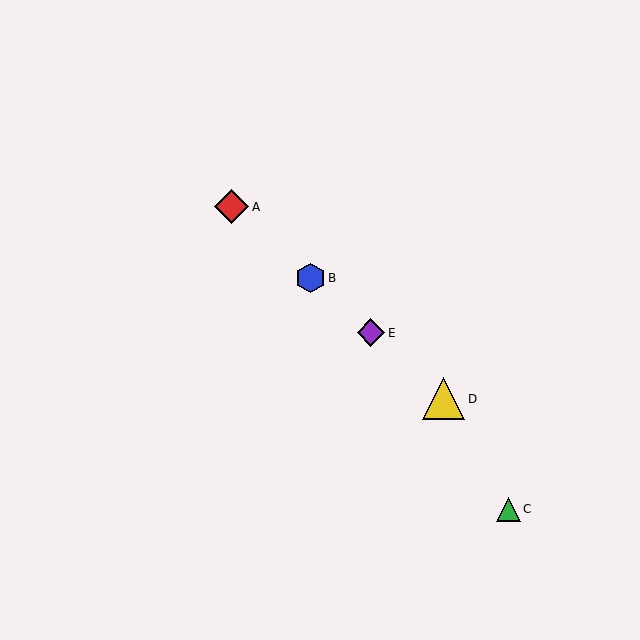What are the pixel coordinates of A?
Object A is at (232, 207).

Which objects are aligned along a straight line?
Objects A, B, D, E are aligned along a straight line.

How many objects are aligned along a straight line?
4 objects (A, B, D, E) are aligned along a straight line.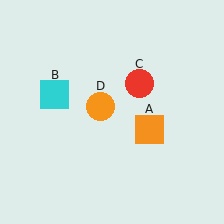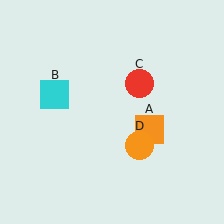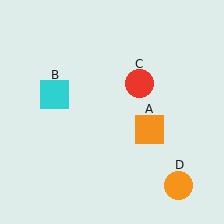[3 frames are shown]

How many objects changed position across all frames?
1 object changed position: orange circle (object D).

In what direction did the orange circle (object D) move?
The orange circle (object D) moved down and to the right.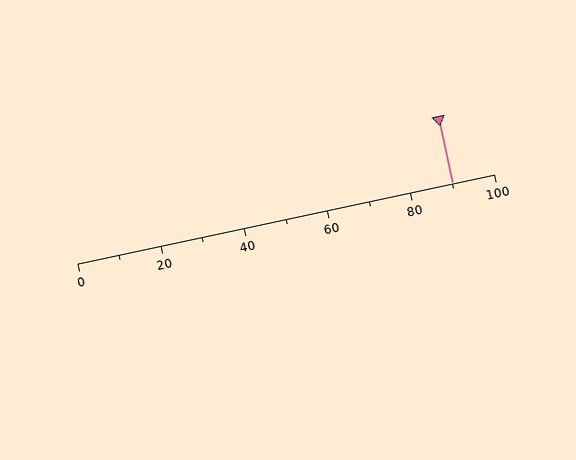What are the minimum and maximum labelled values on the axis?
The axis runs from 0 to 100.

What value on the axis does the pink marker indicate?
The marker indicates approximately 90.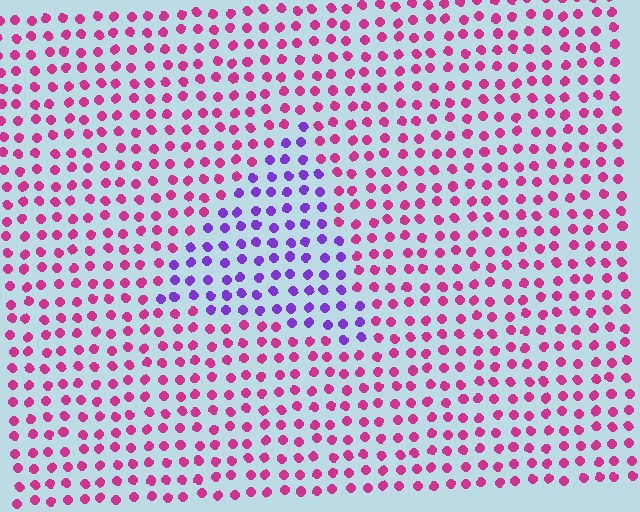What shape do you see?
I see a triangle.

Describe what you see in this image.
The image is filled with small magenta elements in a uniform arrangement. A triangle-shaped region is visible where the elements are tinted to a slightly different hue, forming a subtle color boundary.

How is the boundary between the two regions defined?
The boundary is defined purely by a slight shift in hue (about 55 degrees). Spacing, size, and orientation are identical on both sides.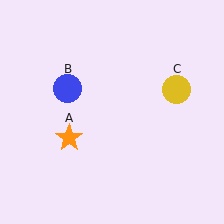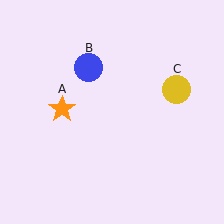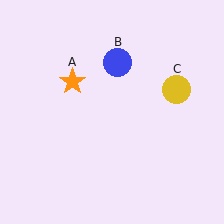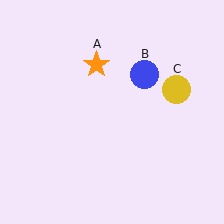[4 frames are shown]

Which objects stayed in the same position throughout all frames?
Yellow circle (object C) remained stationary.